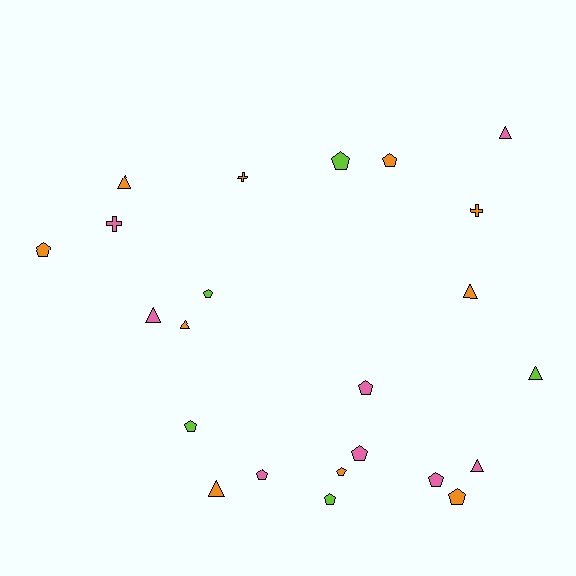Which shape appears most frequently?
Pentagon, with 12 objects.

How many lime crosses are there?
There are no lime crosses.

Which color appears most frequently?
Orange, with 10 objects.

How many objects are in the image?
There are 23 objects.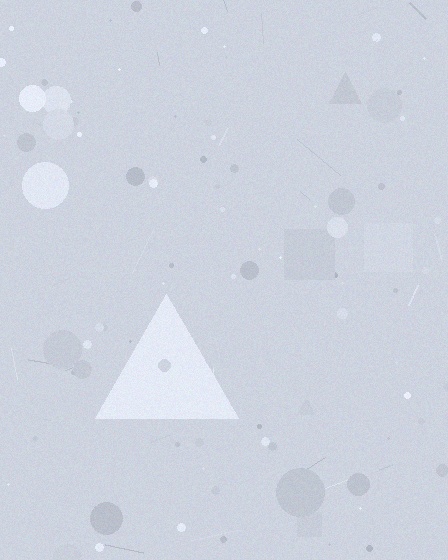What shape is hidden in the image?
A triangle is hidden in the image.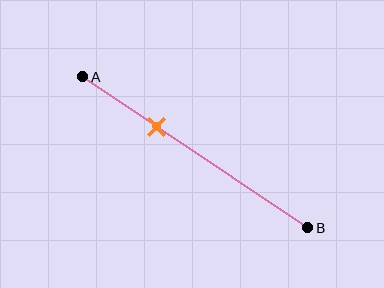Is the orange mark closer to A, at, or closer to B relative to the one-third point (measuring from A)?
The orange mark is approximately at the one-third point of segment AB.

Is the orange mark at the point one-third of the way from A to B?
Yes, the mark is approximately at the one-third point.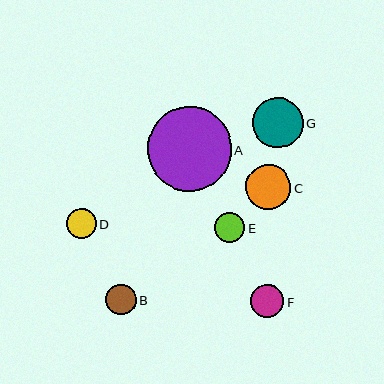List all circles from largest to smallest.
From largest to smallest: A, G, C, F, B, E, D.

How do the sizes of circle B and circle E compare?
Circle B and circle E are approximately the same size.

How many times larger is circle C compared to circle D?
Circle C is approximately 1.5 times the size of circle D.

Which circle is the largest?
Circle A is the largest with a size of approximately 84 pixels.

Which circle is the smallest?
Circle D is the smallest with a size of approximately 30 pixels.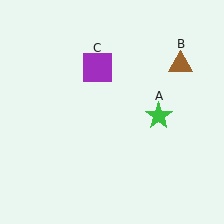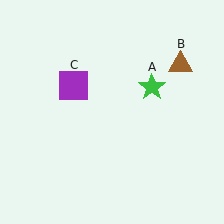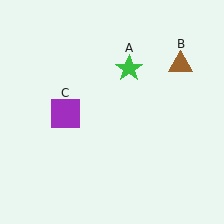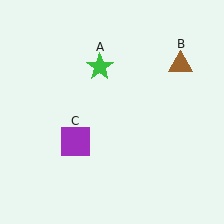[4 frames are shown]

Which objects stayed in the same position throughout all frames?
Brown triangle (object B) remained stationary.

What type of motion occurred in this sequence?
The green star (object A), purple square (object C) rotated counterclockwise around the center of the scene.